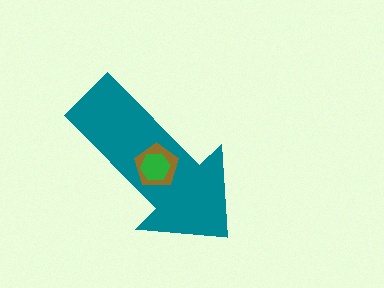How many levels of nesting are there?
3.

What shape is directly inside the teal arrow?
The brown pentagon.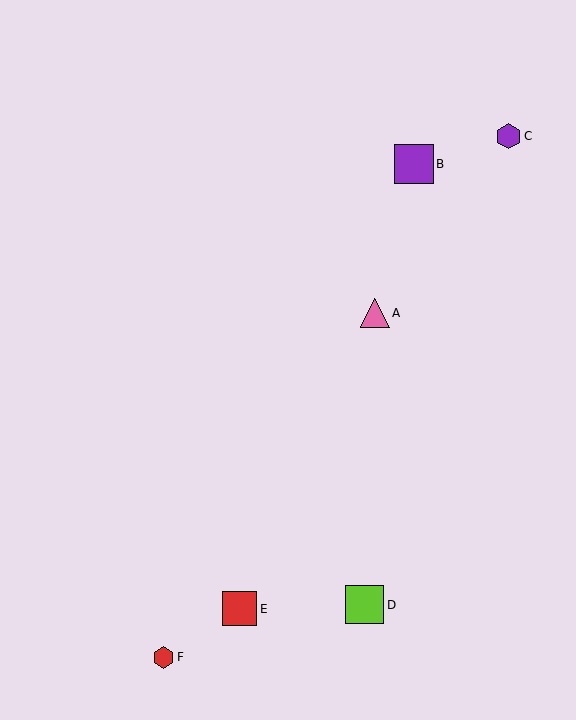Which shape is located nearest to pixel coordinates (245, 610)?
The red square (labeled E) at (240, 609) is nearest to that location.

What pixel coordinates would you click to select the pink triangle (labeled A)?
Click at (375, 313) to select the pink triangle A.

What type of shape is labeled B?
Shape B is a purple square.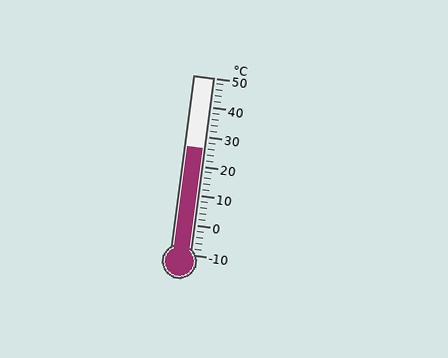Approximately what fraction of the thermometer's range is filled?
The thermometer is filled to approximately 60% of its range.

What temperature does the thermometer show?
The thermometer shows approximately 26°C.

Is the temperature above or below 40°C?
The temperature is below 40°C.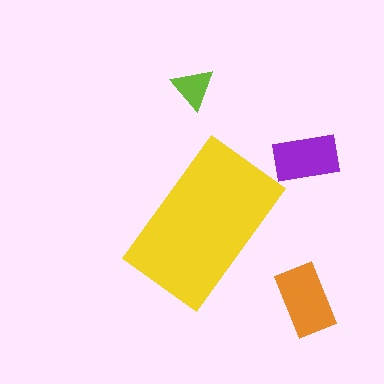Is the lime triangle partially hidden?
No, the lime triangle is fully visible.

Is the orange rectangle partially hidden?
No, the orange rectangle is fully visible.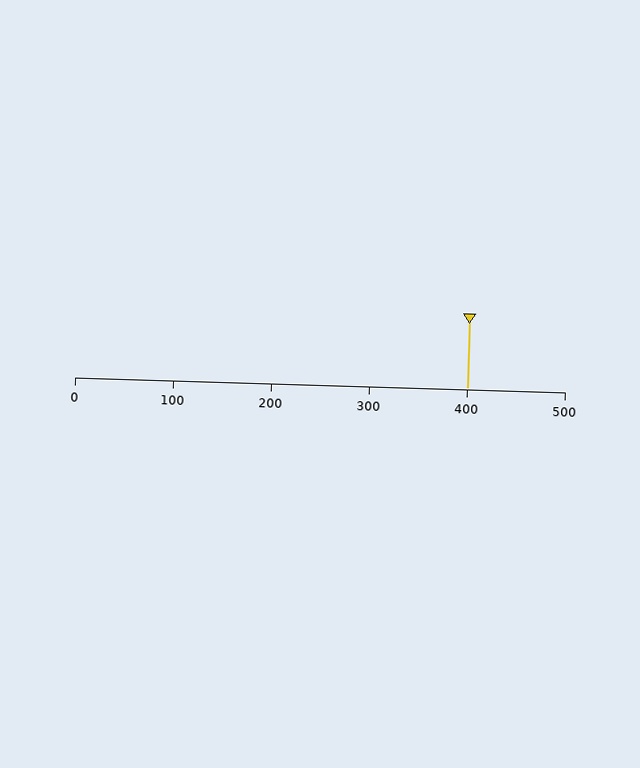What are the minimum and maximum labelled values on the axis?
The axis runs from 0 to 500.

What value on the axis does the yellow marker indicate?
The marker indicates approximately 400.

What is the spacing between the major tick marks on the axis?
The major ticks are spaced 100 apart.